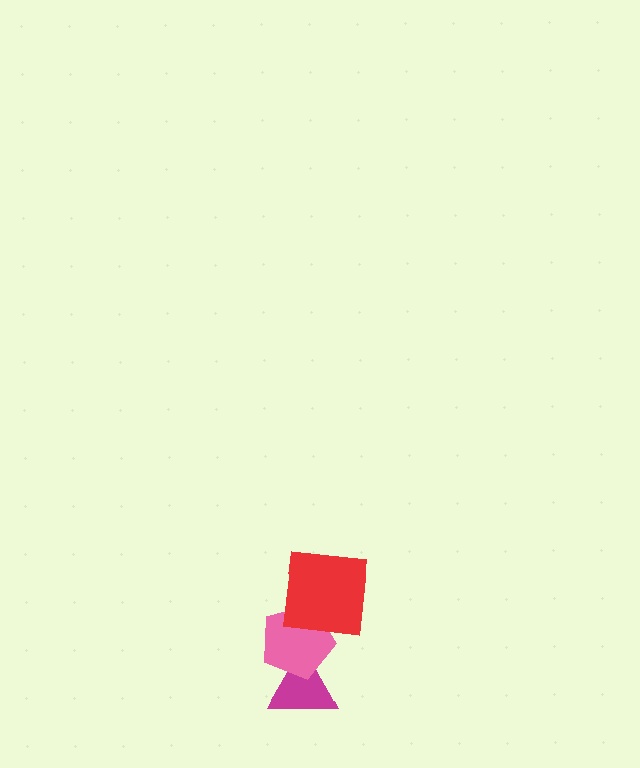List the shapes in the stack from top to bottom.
From top to bottom: the red square, the pink pentagon, the magenta triangle.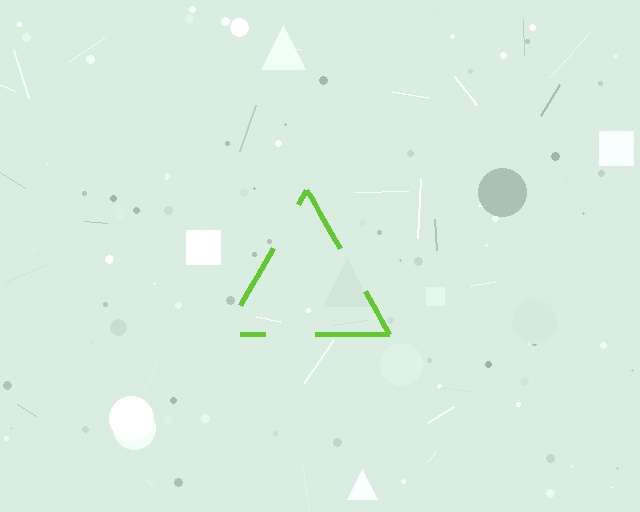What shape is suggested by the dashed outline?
The dashed outline suggests a triangle.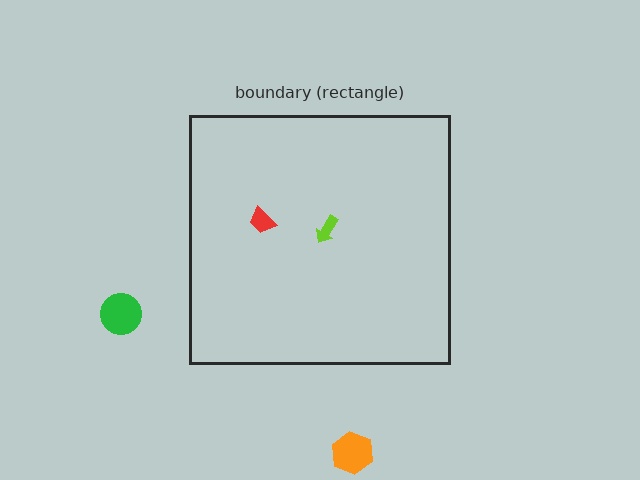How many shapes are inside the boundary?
2 inside, 2 outside.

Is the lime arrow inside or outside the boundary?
Inside.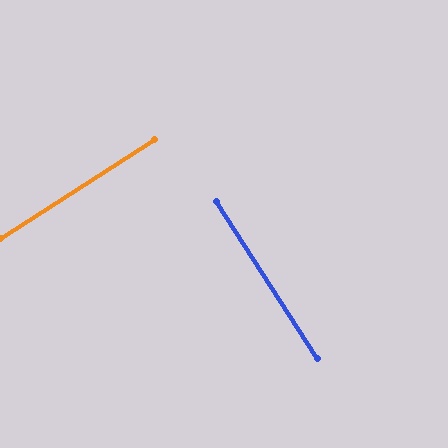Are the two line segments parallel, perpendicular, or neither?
Perpendicular — they meet at approximately 90°.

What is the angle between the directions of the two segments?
Approximately 90 degrees.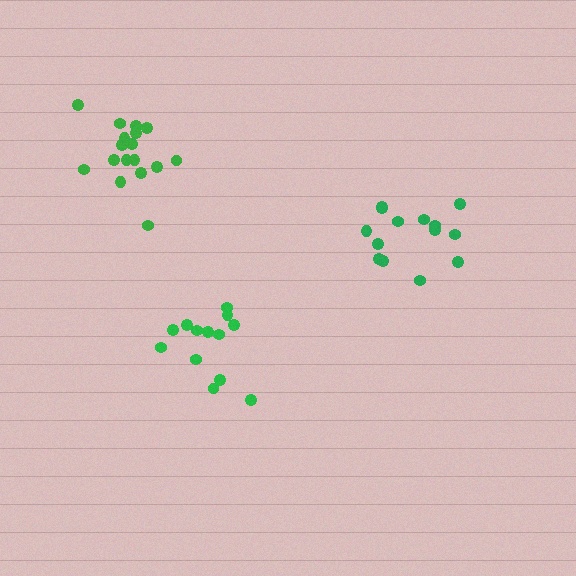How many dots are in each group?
Group 1: 14 dots, Group 2: 17 dots, Group 3: 13 dots (44 total).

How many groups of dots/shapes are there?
There are 3 groups.